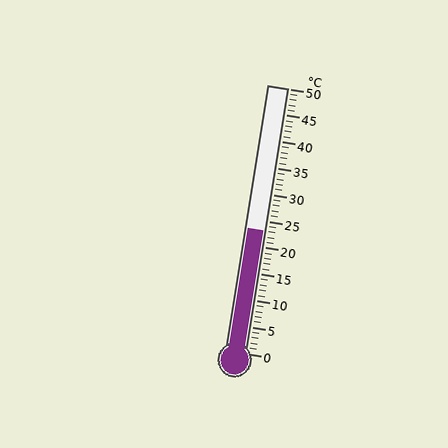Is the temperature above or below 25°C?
The temperature is below 25°C.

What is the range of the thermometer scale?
The thermometer scale ranges from 0°C to 50°C.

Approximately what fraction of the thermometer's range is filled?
The thermometer is filled to approximately 45% of its range.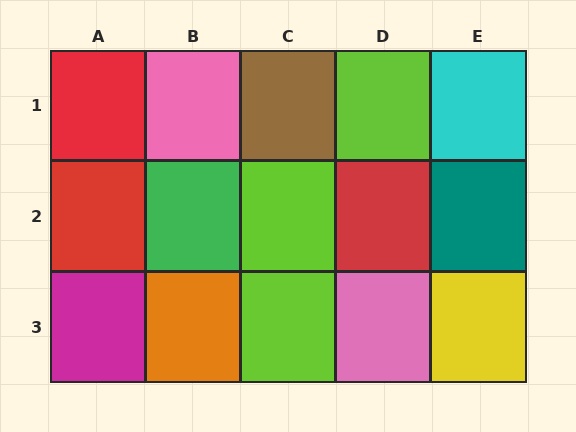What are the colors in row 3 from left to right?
Magenta, orange, lime, pink, yellow.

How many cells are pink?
2 cells are pink.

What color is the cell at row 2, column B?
Green.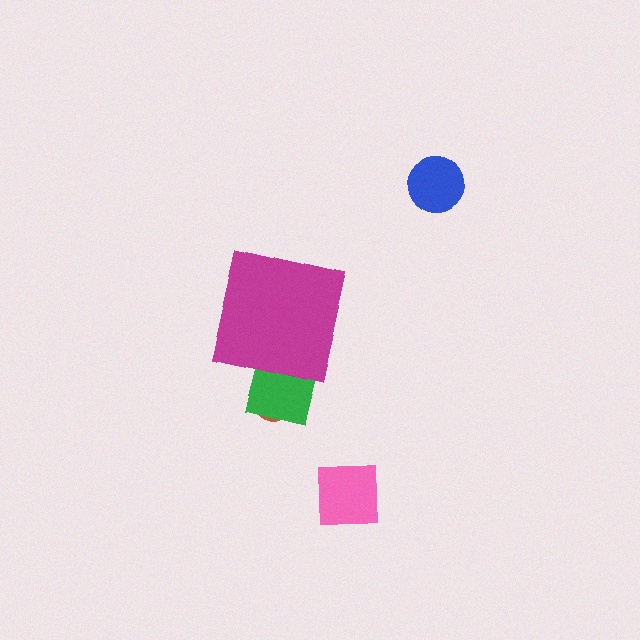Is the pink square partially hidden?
No, the pink square is fully visible.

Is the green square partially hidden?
Yes, the green square is partially hidden behind the magenta square.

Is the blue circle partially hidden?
No, the blue circle is fully visible.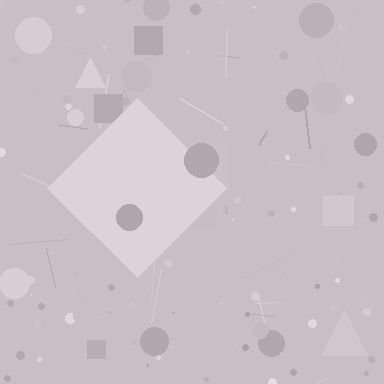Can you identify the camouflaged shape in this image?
The camouflaged shape is a diamond.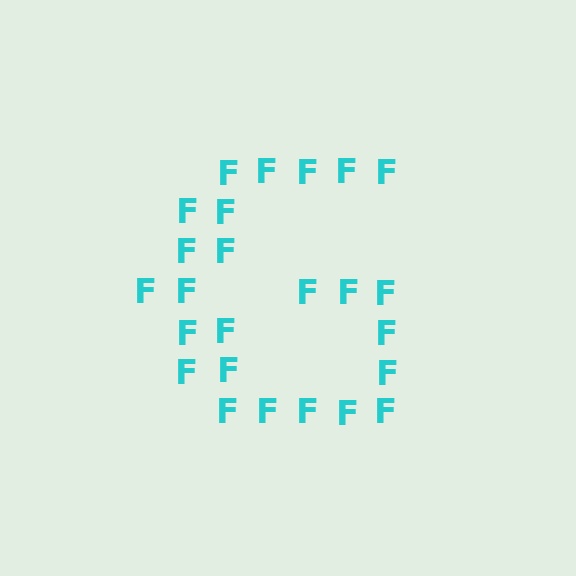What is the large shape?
The large shape is the letter G.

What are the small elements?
The small elements are letter F's.